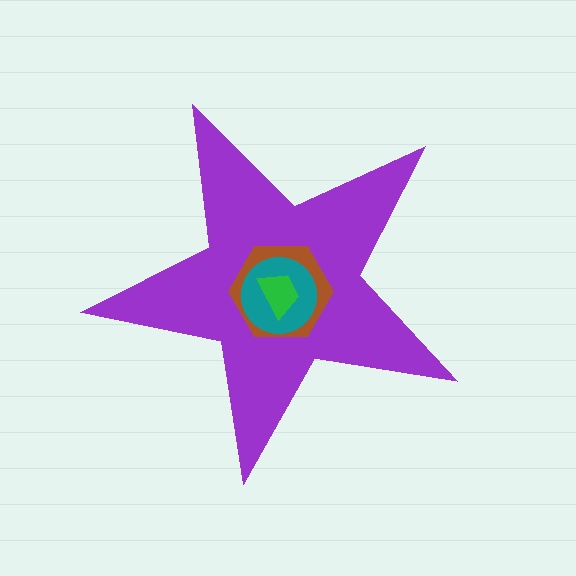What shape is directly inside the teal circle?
The green trapezoid.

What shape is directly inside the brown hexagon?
The teal circle.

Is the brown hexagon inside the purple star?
Yes.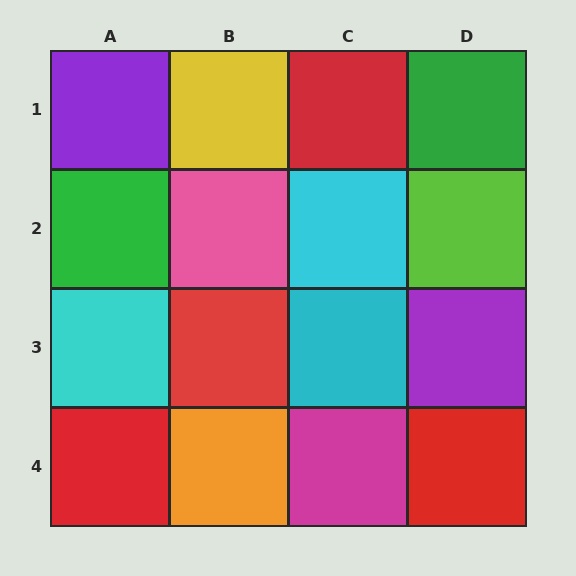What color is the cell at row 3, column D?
Purple.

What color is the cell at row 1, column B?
Yellow.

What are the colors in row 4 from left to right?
Red, orange, magenta, red.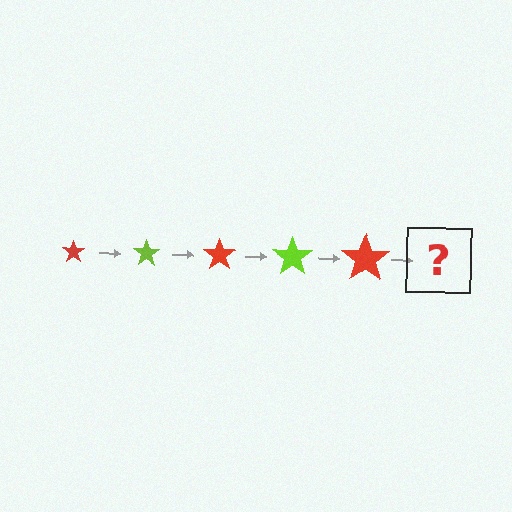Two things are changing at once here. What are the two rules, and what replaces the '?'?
The two rules are that the star grows larger each step and the color cycles through red and lime. The '?' should be a lime star, larger than the previous one.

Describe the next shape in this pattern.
It should be a lime star, larger than the previous one.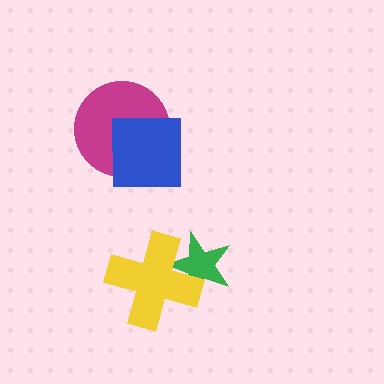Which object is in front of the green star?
The yellow cross is in front of the green star.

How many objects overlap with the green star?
1 object overlaps with the green star.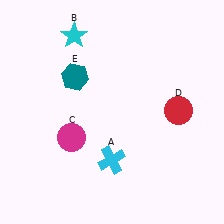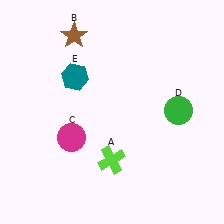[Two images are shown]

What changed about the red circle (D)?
In Image 1, D is red. In Image 2, it changed to green.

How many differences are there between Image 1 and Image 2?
There are 3 differences between the two images.